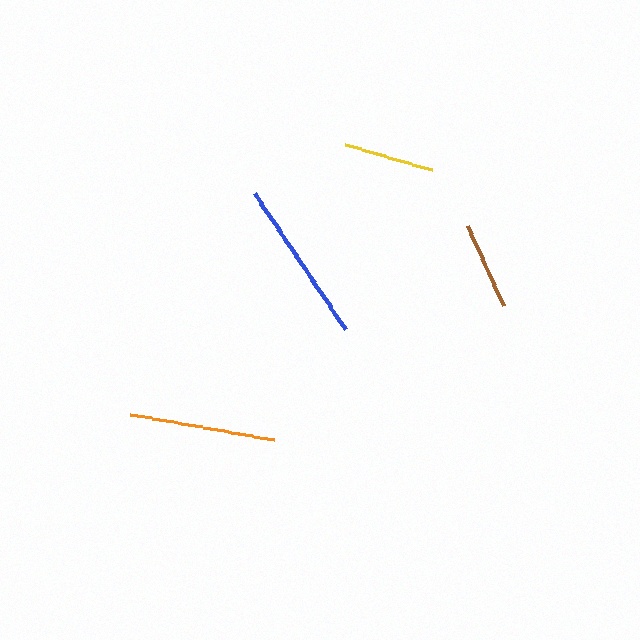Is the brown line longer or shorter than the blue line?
The blue line is longer than the brown line.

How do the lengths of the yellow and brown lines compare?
The yellow and brown lines are approximately the same length.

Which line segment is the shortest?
The brown line is the shortest at approximately 89 pixels.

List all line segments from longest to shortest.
From longest to shortest: blue, orange, yellow, brown.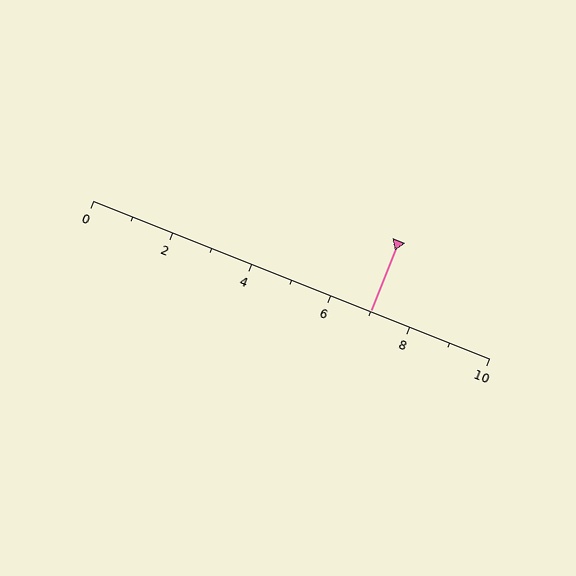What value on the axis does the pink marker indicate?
The marker indicates approximately 7.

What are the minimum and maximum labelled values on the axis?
The axis runs from 0 to 10.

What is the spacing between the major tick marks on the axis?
The major ticks are spaced 2 apart.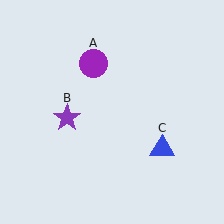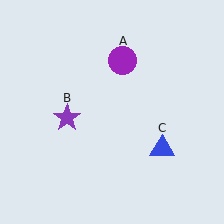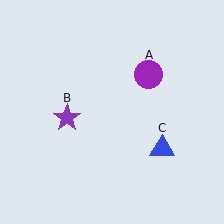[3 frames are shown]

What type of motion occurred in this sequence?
The purple circle (object A) rotated clockwise around the center of the scene.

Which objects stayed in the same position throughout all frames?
Purple star (object B) and blue triangle (object C) remained stationary.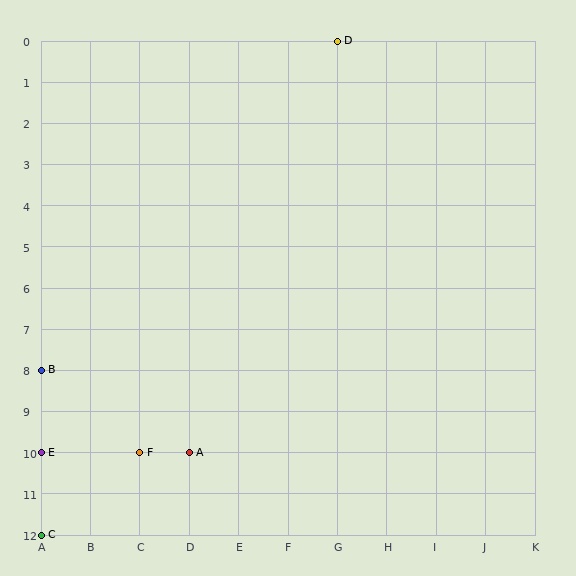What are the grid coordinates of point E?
Point E is at grid coordinates (A, 10).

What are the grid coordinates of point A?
Point A is at grid coordinates (D, 10).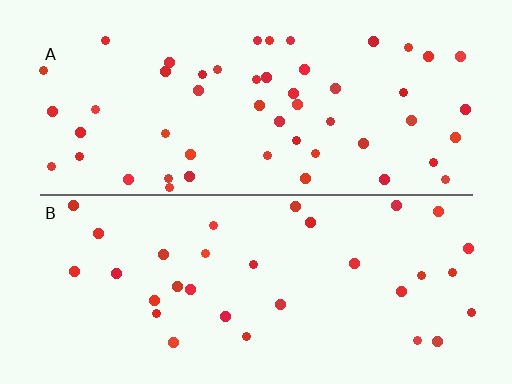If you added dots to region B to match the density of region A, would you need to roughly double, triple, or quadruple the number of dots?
Approximately double.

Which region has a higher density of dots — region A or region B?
A (the top).